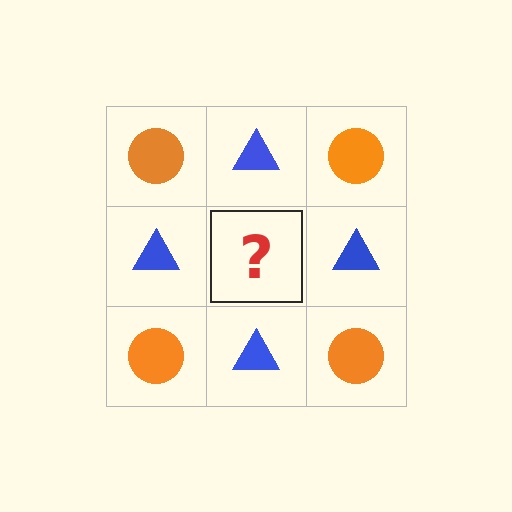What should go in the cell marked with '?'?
The missing cell should contain an orange circle.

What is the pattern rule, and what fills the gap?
The rule is that it alternates orange circle and blue triangle in a checkerboard pattern. The gap should be filled with an orange circle.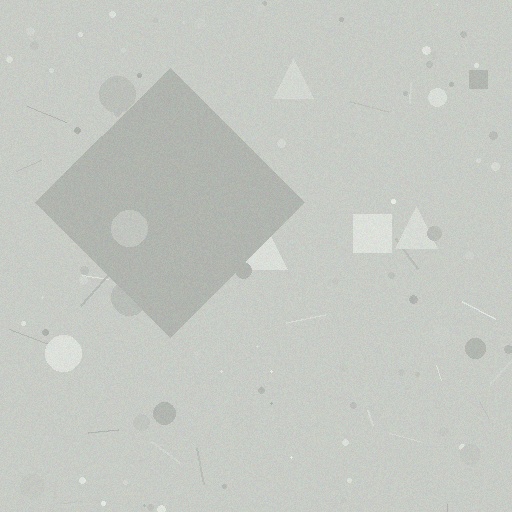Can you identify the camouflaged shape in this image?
The camouflaged shape is a diamond.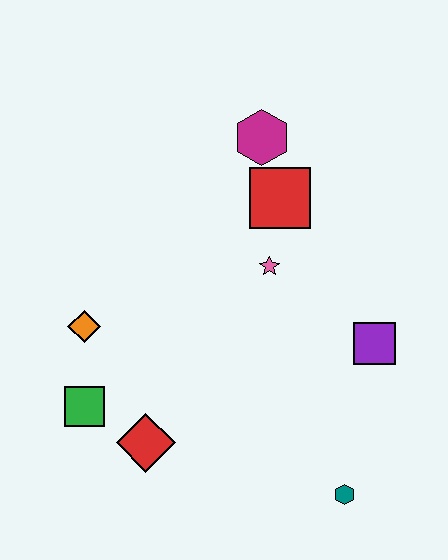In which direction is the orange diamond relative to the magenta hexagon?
The orange diamond is below the magenta hexagon.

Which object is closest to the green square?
The red diamond is closest to the green square.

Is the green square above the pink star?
No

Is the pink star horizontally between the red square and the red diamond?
Yes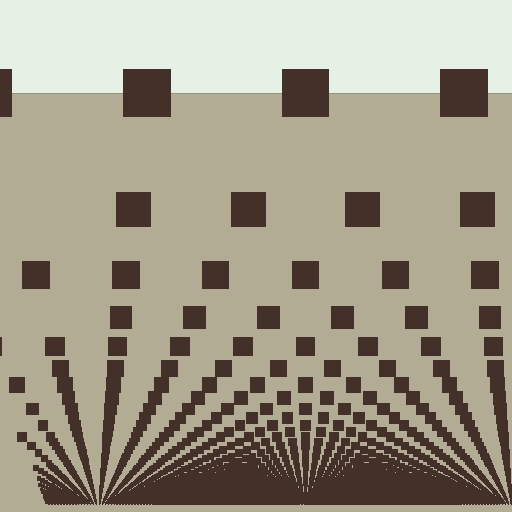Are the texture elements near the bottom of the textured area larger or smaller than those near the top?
Smaller. The gradient is inverted — elements near the bottom are smaller and denser.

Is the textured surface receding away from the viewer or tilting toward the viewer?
The surface appears to tilt toward the viewer. Texture elements get larger and sparser toward the top.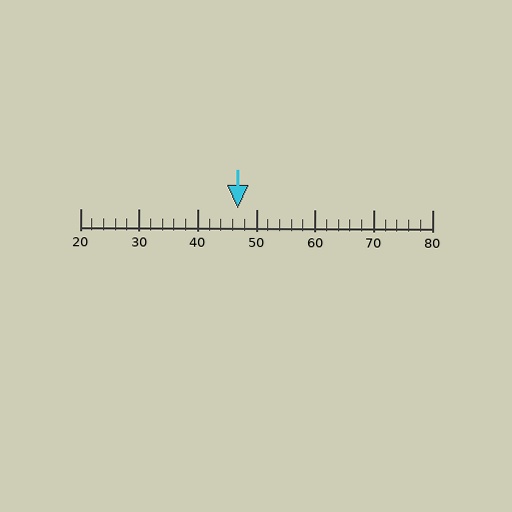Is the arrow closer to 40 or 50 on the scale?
The arrow is closer to 50.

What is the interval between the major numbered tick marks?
The major tick marks are spaced 10 units apart.